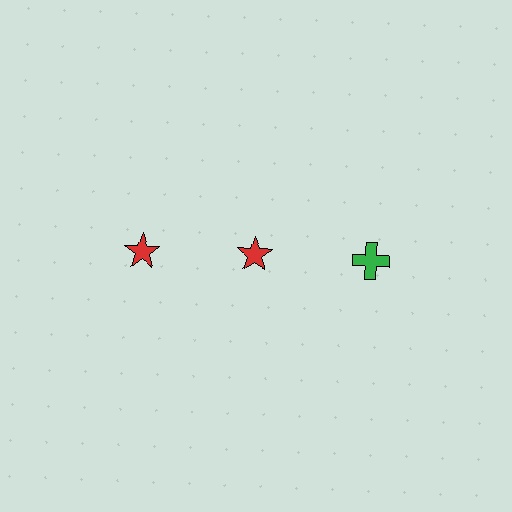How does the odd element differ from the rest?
It differs in both color (green instead of red) and shape (cross instead of star).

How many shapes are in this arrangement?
There are 3 shapes arranged in a grid pattern.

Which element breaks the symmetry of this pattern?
The green cross in the top row, center column breaks the symmetry. All other shapes are red stars.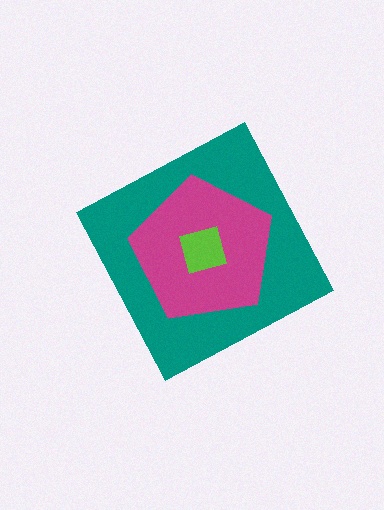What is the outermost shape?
The teal diamond.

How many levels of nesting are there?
3.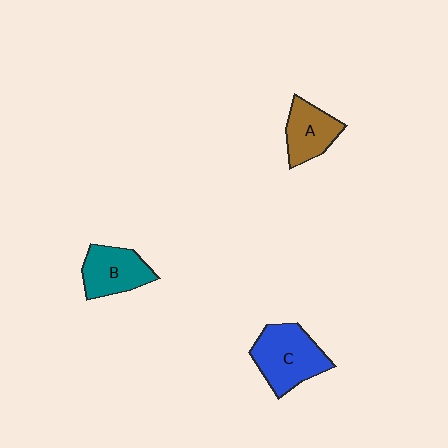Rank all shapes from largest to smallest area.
From largest to smallest: C (blue), B (teal), A (brown).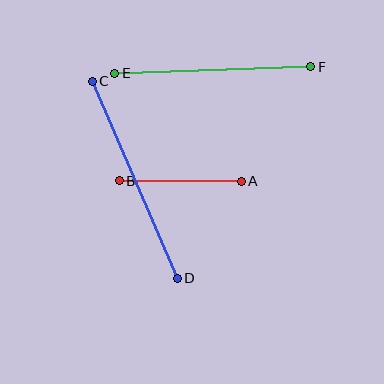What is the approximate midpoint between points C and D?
The midpoint is at approximately (135, 180) pixels.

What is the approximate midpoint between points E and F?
The midpoint is at approximately (213, 70) pixels.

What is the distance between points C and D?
The distance is approximately 214 pixels.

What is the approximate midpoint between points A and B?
The midpoint is at approximately (180, 181) pixels.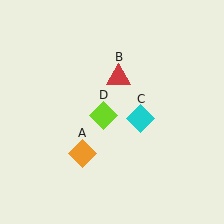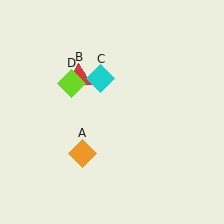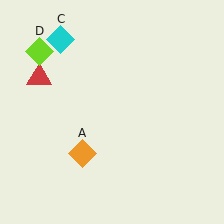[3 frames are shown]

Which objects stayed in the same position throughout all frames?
Orange diamond (object A) remained stationary.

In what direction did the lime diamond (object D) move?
The lime diamond (object D) moved up and to the left.